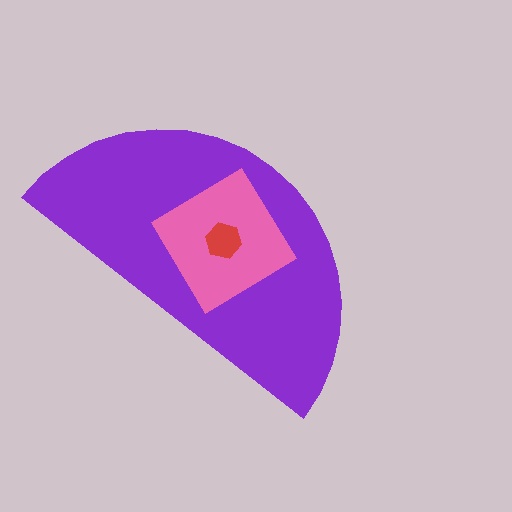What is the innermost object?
The red hexagon.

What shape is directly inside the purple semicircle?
The pink diamond.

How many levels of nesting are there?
3.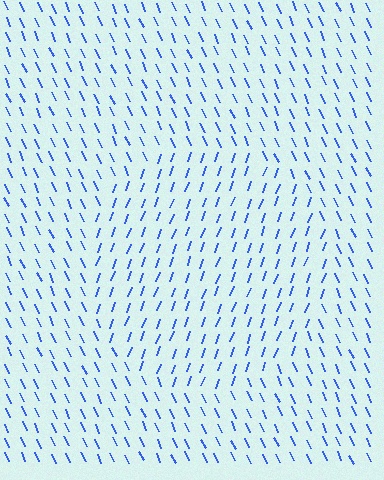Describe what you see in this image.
The image is filled with small blue line segments. A circle region in the image has lines oriented differently from the surrounding lines, creating a visible texture boundary.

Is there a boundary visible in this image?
Yes, there is a texture boundary formed by a change in line orientation.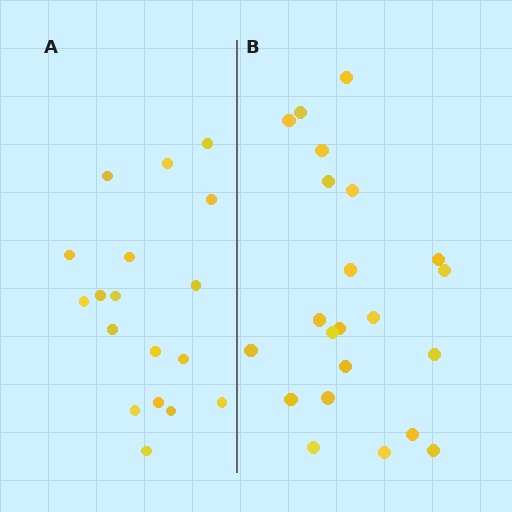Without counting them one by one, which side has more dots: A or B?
Region B (the right region) has more dots.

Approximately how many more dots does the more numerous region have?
Region B has about 4 more dots than region A.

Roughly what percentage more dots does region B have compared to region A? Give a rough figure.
About 20% more.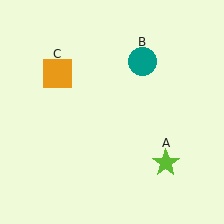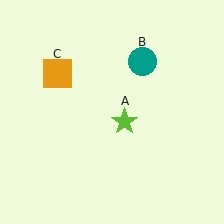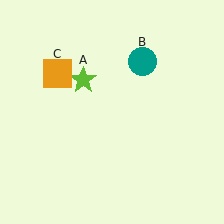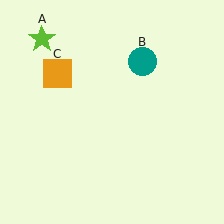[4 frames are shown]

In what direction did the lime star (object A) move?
The lime star (object A) moved up and to the left.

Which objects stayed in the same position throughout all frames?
Teal circle (object B) and orange square (object C) remained stationary.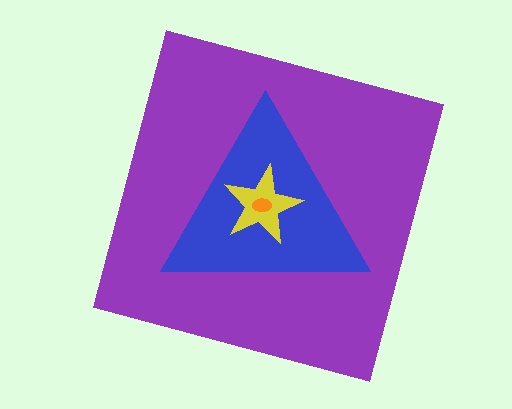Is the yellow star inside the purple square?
Yes.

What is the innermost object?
The orange ellipse.